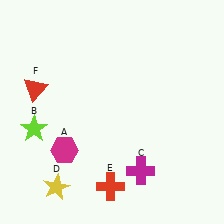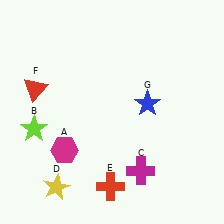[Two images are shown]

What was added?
A blue star (G) was added in Image 2.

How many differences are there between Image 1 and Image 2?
There is 1 difference between the two images.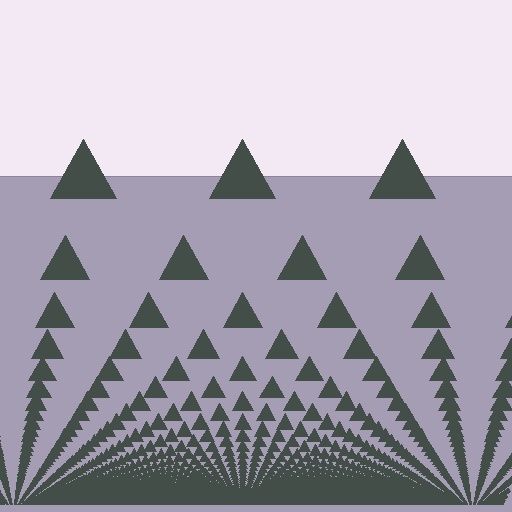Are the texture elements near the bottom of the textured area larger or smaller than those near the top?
Smaller. The gradient is inverted — elements near the bottom are smaller and denser.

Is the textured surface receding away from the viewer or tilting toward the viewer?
The surface appears to tilt toward the viewer. Texture elements get larger and sparser toward the top.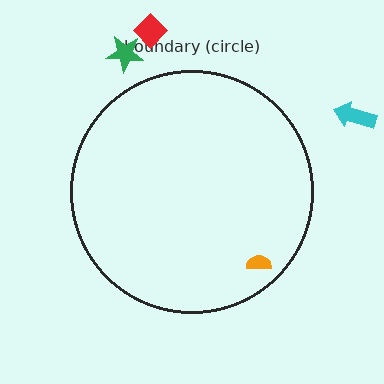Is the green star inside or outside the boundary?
Outside.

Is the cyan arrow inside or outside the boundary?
Outside.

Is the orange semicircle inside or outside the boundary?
Inside.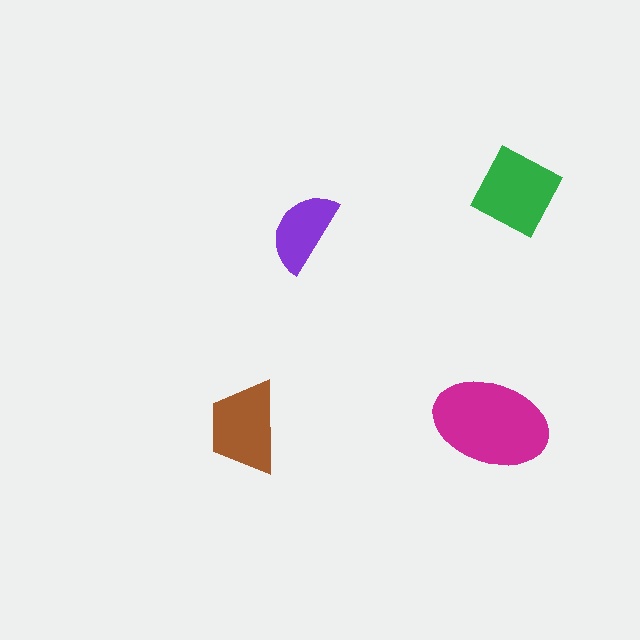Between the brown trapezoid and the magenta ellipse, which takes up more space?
The magenta ellipse.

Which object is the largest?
The magenta ellipse.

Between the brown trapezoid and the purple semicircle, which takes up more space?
The brown trapezoid.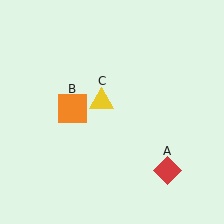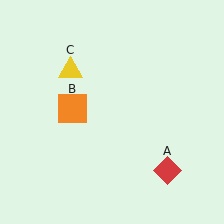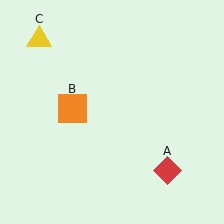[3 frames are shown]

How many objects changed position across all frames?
1 object changed position: yellow triangle (object C).